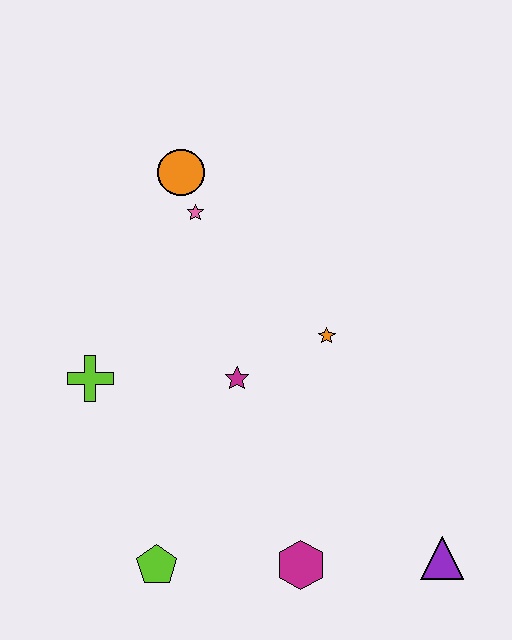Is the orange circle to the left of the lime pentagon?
No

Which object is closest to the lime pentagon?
The magenta hexagon is closest to the lime pentagon.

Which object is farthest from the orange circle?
The purple triangle is farthest from the orange circle.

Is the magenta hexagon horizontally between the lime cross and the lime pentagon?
No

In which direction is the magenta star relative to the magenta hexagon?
The magenta star is above the magenta hexagon.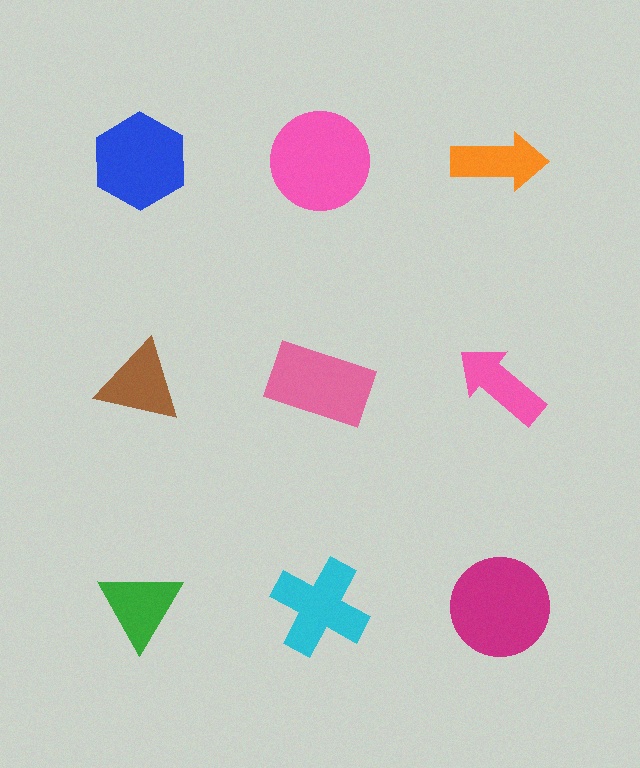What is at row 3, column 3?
A magenta circle.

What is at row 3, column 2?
A cyan cross.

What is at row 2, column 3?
A pink arrow.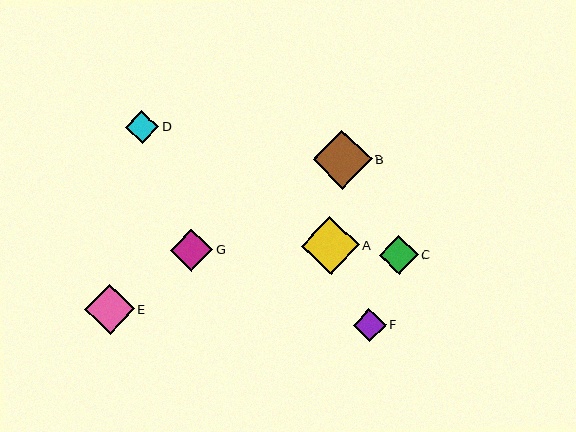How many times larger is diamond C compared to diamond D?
Diamond C is approximately 1.2 times the size of diamond D.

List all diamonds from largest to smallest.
From largest to smallest: B, A, E, G, C, D, F.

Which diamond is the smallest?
Diamond F is the smallest with a size of approximately 33 pixels.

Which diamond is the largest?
Diamond B is the largest with a size of approximately 59 pixels.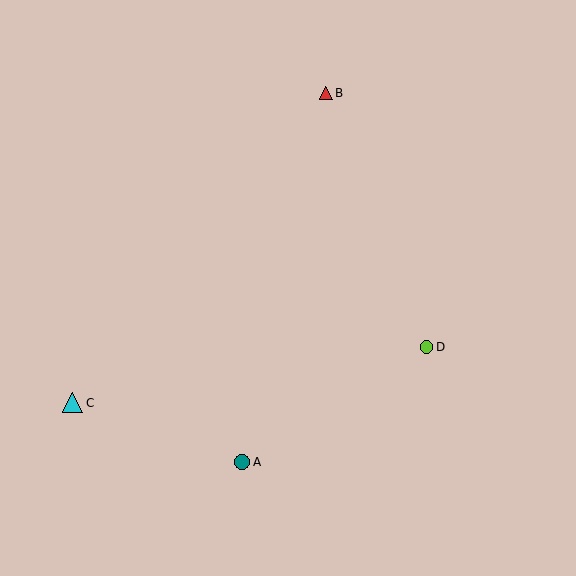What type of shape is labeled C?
Shape C is a cyan triangle.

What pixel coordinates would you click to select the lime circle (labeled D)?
Click at (427, 347) to select the lime circle D.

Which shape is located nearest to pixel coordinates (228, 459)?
The teal circle (labeled A) at (242, 462) is nearest to that location.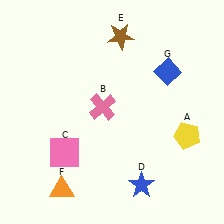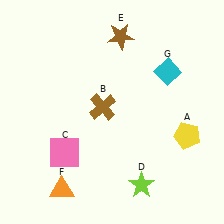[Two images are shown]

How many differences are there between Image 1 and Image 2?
There are 3 differences between the two images.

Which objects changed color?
B changed from pink to brown. D changed from blue to lime. G changed from blue to cyan.